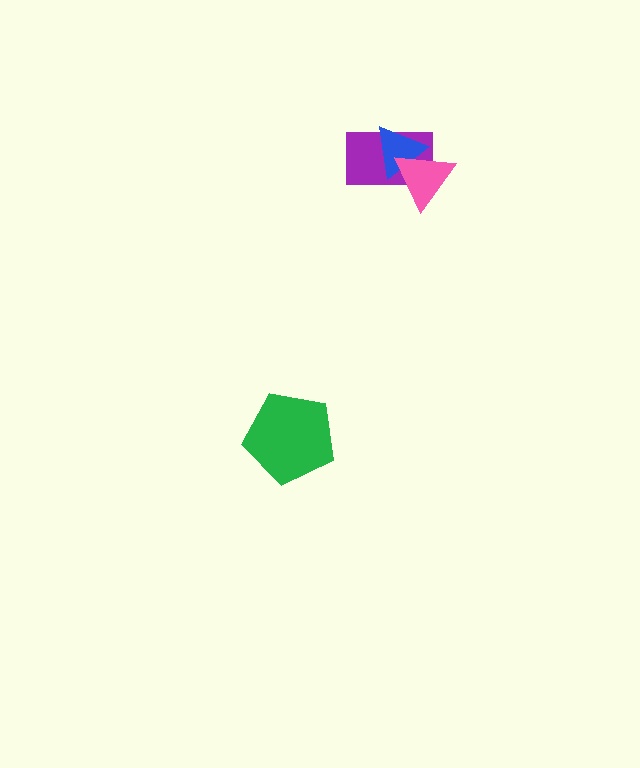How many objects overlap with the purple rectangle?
2 objects overlap with the purple rectangle.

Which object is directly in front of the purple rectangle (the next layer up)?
The blue triangle is directly in front of the purple rectangle.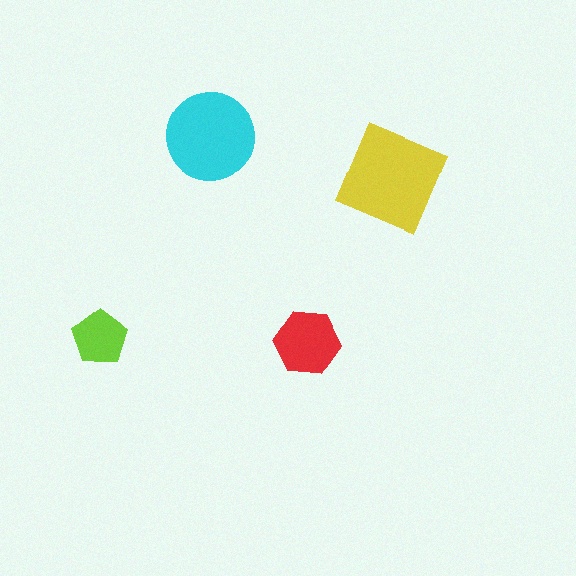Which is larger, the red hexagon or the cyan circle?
The cyan circle.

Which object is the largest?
The yellow diamond.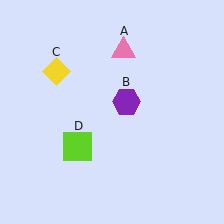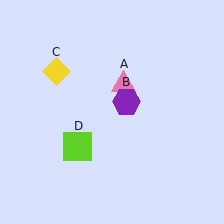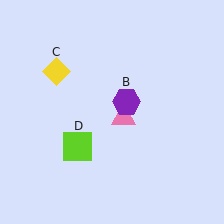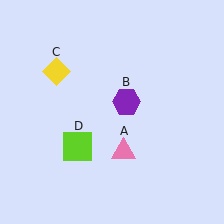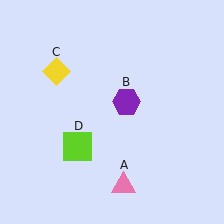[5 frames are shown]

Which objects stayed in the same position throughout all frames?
Purple hexagon (object B) and yellow diamond (object C) and lime square (object D) remained stationary.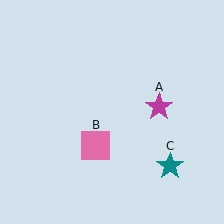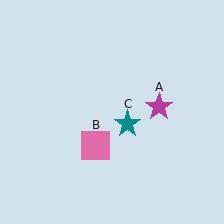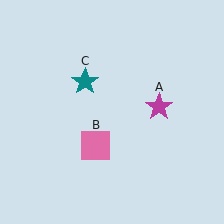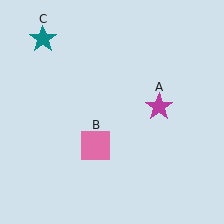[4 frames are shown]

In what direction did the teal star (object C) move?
The teal star (object C) moved up and to the left.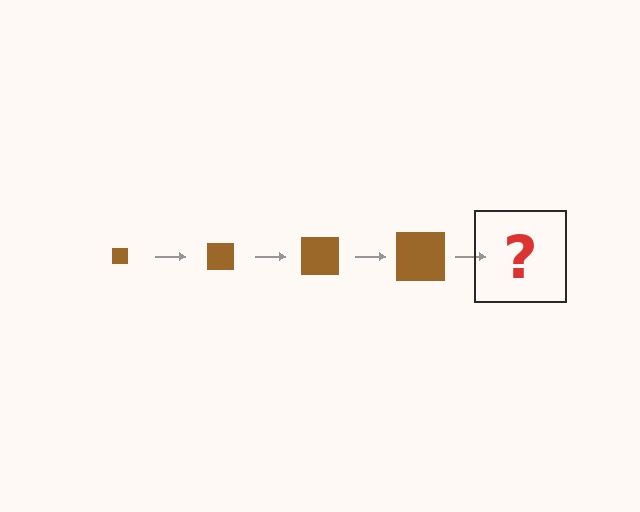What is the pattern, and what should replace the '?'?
The pattern is that the square gets progressively larger each step. The '?' should be a brown square, larger than the previous one.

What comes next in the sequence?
The next element should be a brown square, larger than the previous one.